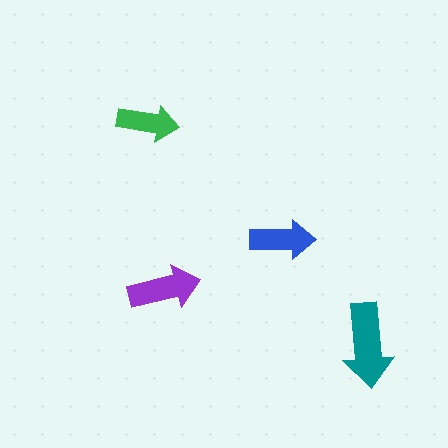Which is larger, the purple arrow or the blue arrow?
The purple one.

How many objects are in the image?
There are 4 objects in the image.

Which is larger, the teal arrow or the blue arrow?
The teal one.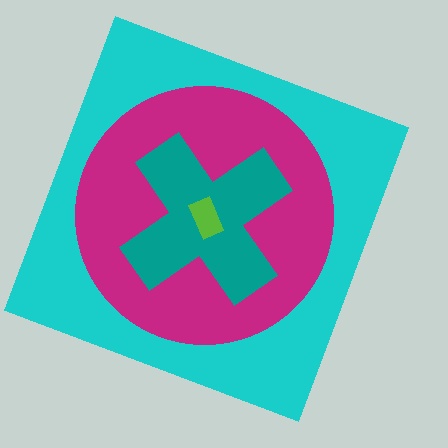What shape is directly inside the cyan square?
The magenta circle.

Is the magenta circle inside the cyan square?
Yes.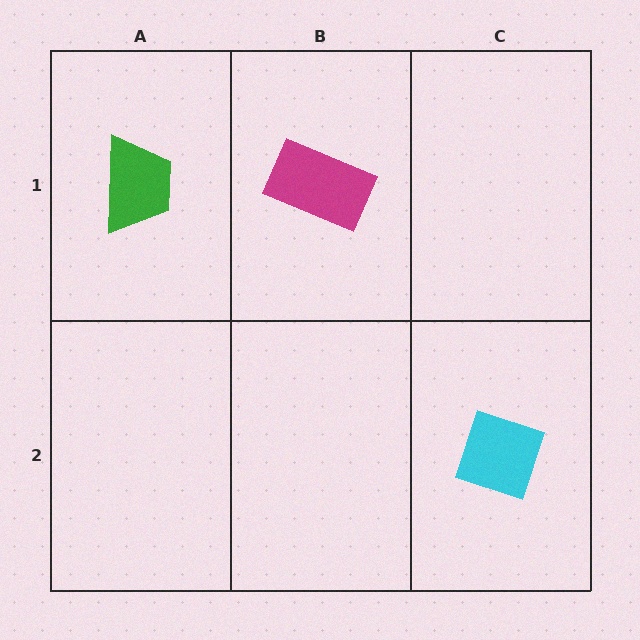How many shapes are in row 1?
2 shapes.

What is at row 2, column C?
A cyan diamond.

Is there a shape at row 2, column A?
No, that cell is empty.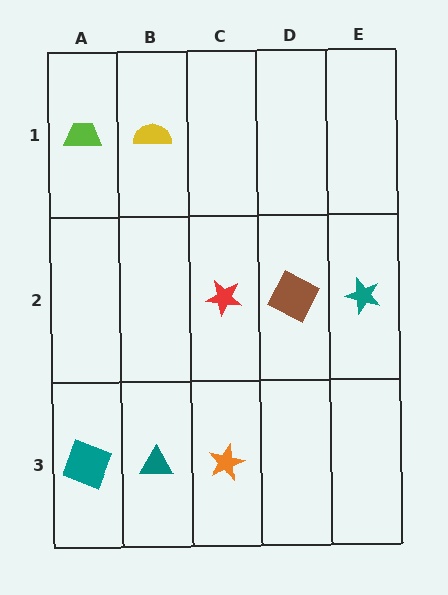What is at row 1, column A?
A lime trapezoid.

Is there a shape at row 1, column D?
No, that cell is empty.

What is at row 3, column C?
An orange star.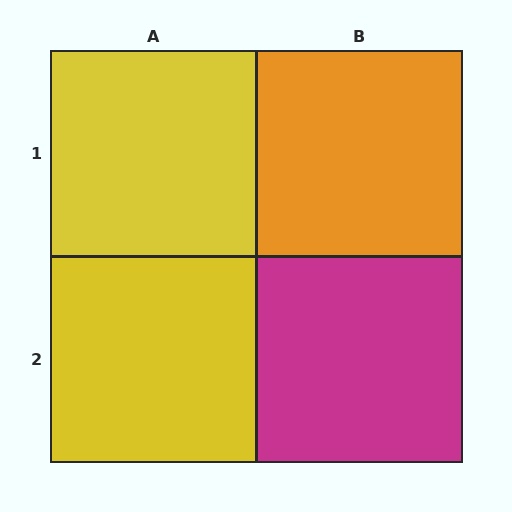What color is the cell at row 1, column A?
Yellow.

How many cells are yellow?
2 cells are yellow.